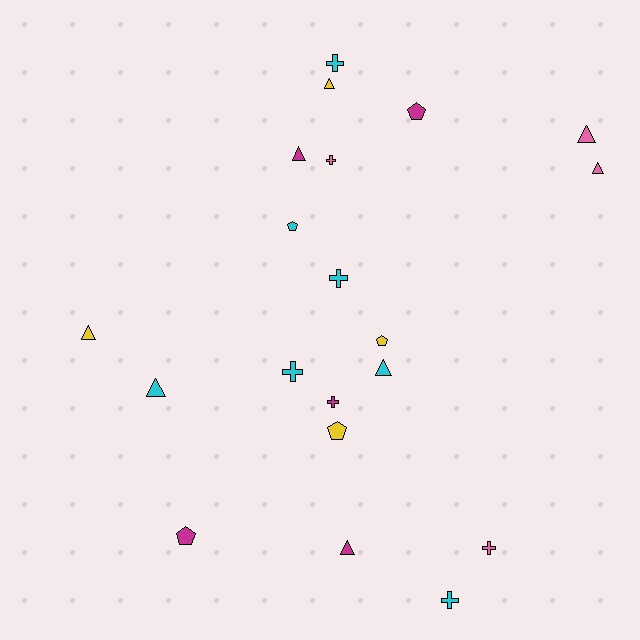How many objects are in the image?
There are 20 objects.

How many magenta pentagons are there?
There are 2 magenta pentagons.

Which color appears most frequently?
Cyan, with 7 objects.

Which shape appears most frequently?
Triangle, with 8 objects.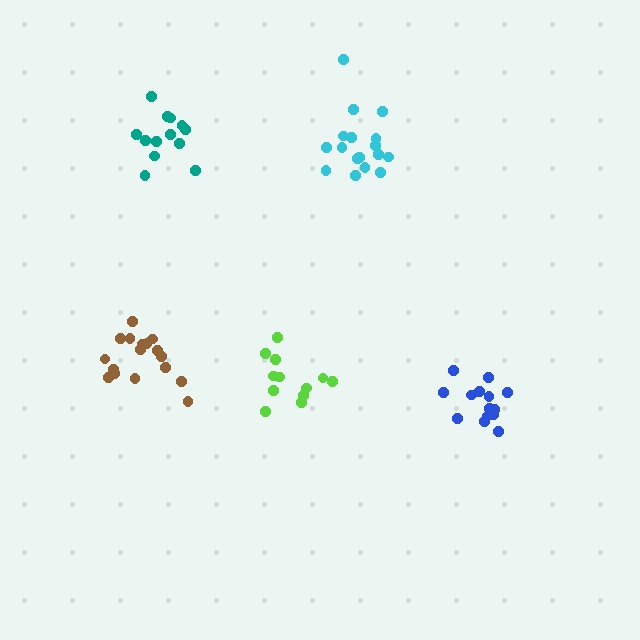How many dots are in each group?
Group 1: 12 dots, Group 2: 17 dots, Group 3: 17 dots, Group 4: 14 dots, Group 5: 13 dots (73 total).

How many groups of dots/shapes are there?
There are 5 groups.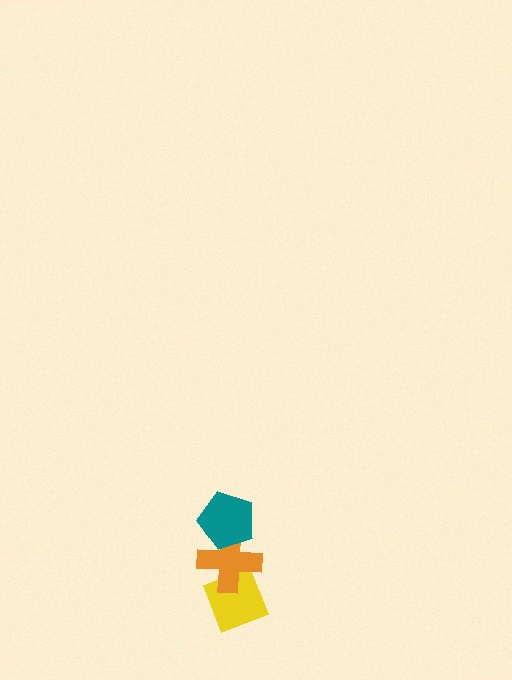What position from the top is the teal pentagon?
The teal pentagon is 1st from the top.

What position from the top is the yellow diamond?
The yellow diamond is 3rd from the top.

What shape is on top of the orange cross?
The teal pentagon is on top of the orange cross.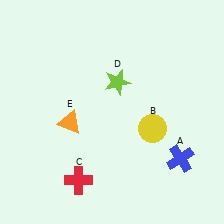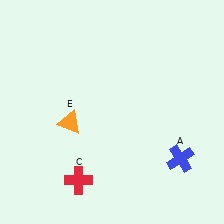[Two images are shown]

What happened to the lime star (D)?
The lime star (D) was removed in Image 2. It was in the top-right area of Image 1.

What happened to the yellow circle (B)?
The yellow circle (B) was removed in Image 2. It was in the bottom-right area of Image 1.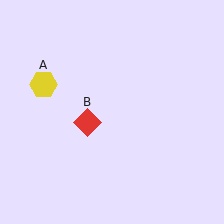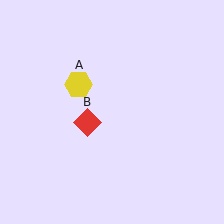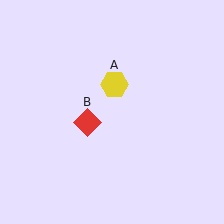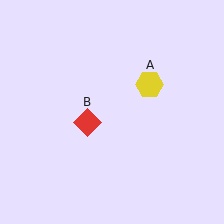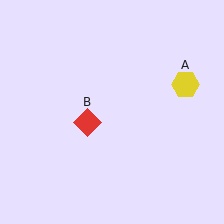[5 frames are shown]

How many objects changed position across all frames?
1 object changed position: yellow hexagon (object A).